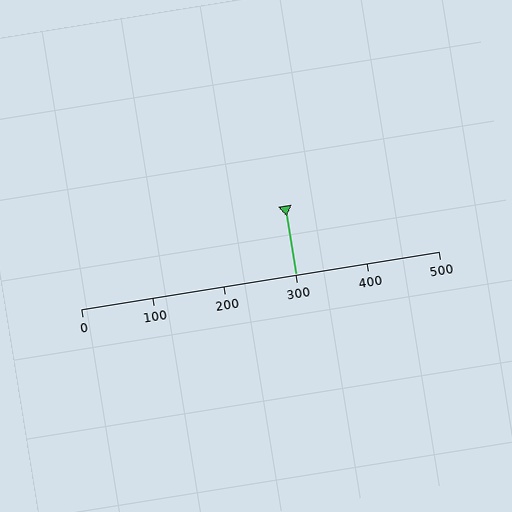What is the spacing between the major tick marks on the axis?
The major ticks are spaced 100 apart.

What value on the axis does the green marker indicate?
The marker indicates approximately 300.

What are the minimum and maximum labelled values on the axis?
The axis runs from 0 to 500.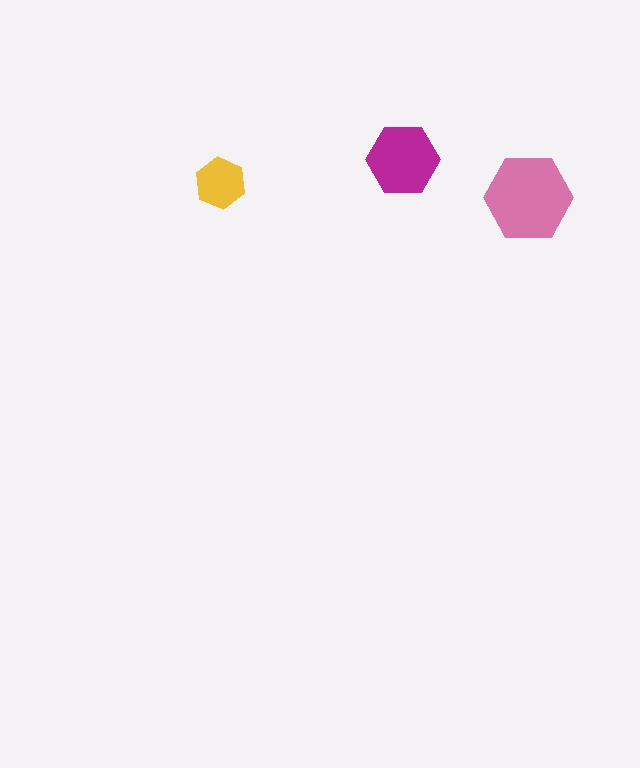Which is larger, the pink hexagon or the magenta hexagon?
The pink one.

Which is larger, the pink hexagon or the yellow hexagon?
The pink one.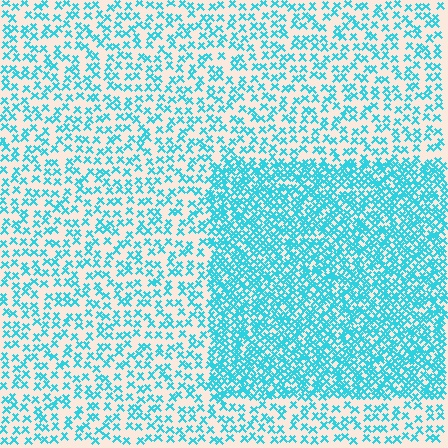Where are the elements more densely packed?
The elements are more densely packed inside the rectangle boundary.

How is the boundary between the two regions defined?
The boundary is defined by a change in element density (approximately 2.3x ratio). All elements are the same color, size, and shape.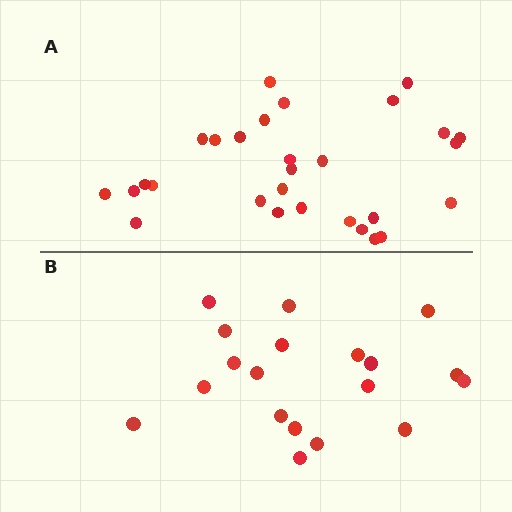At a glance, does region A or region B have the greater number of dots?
Region A (the top region) has more dots.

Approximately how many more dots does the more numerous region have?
Region A has roughly 10 or so more dots than region B.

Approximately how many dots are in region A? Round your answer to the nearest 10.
About 30 dots. (The exact count is 29, which rounds to 30.)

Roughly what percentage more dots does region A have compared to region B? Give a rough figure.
About 55% more.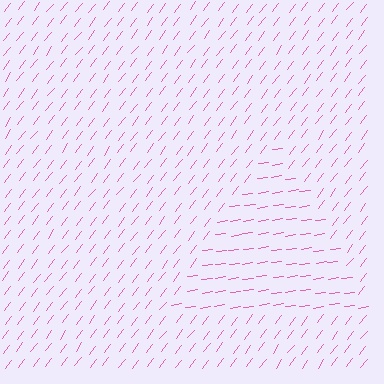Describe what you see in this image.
The image is filled with small pink line segments. A triangle region in the image has lines oriented differently from the surrounding lines, creating a visible texture boundary.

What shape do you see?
I see a triangle.